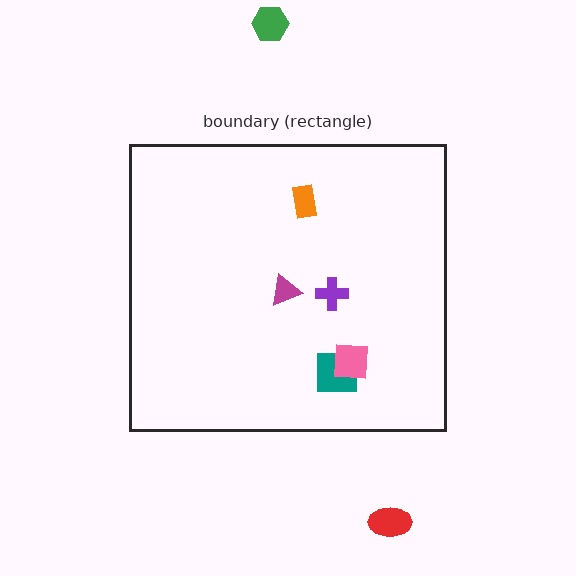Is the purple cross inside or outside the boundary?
Inside.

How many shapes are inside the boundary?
5 inside, 2 outside.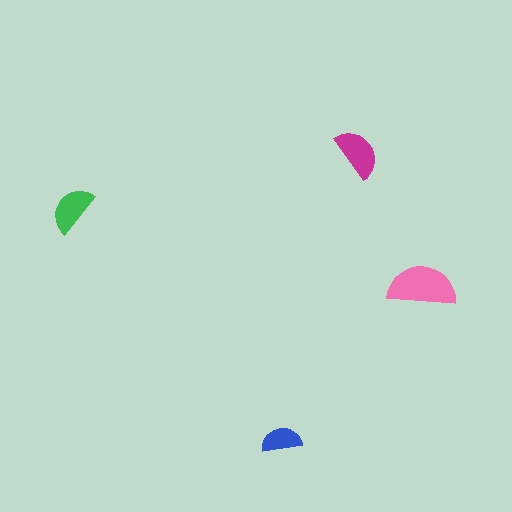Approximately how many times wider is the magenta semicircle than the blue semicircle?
About 1.5 times wider.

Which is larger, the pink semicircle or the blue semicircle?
The pink one.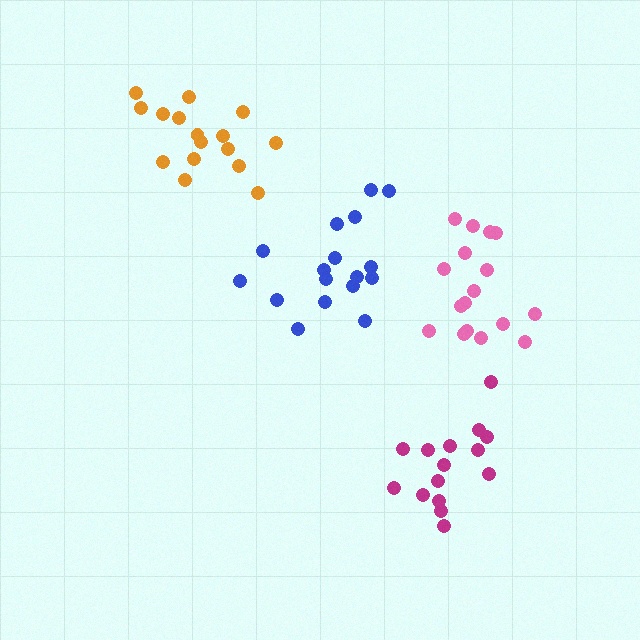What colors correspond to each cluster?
The clusters are colored: blue, orange, pink, magenta.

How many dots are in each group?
Group 1: 17 dots, Group 2: 16 dots, Group 3: 17 dots, Group 4: 15 dots (65 total).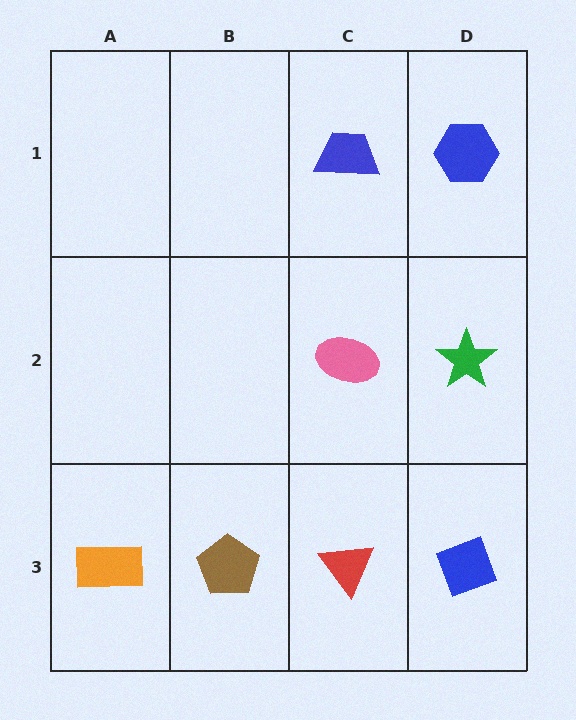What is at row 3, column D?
A blue diamond.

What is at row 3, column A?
An orange rectangle.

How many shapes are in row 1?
2 shapes.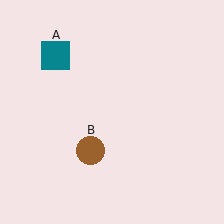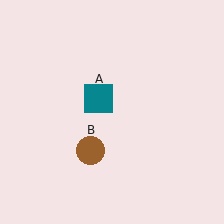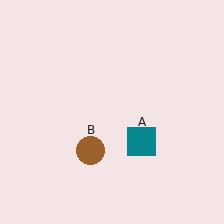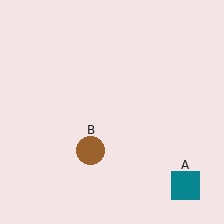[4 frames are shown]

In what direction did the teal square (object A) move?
The teal square (object A) moved down and to the right.